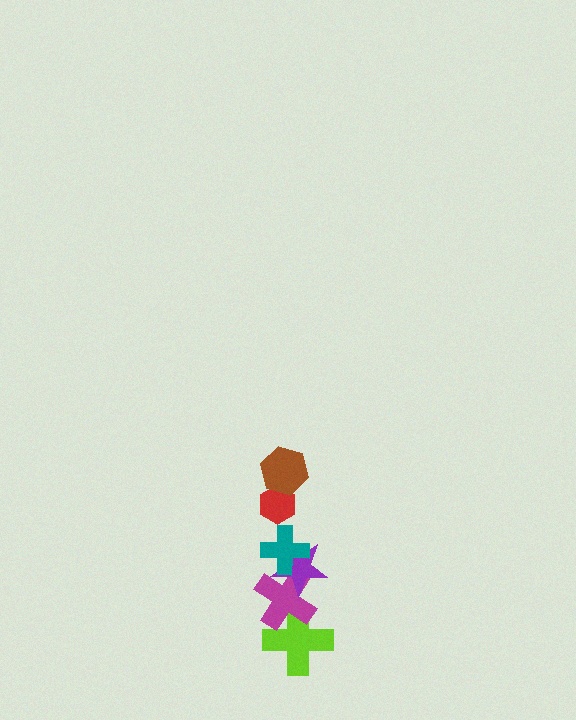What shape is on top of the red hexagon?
The brown hexagon is on top of the red hexagon.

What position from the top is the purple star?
The purple star is 4th from the top.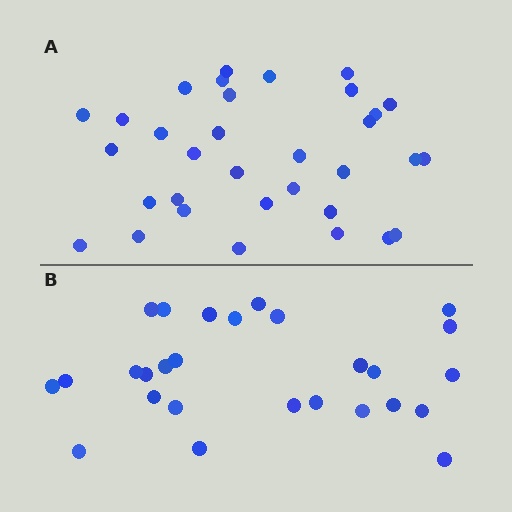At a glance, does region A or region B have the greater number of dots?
Region A (the top region) has more dots.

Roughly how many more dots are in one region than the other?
Region A has about 6 more dots than region B.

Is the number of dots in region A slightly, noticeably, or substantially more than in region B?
Region A has only slightly more — the two regions are fairly close. The ratio is roughly 1.2 to 1.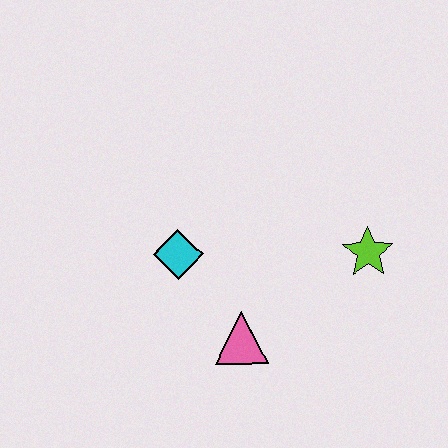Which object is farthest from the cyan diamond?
The lime star is farthest from the cyan diamond.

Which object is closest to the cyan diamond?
The pink triangle is closest to the cyan diamond.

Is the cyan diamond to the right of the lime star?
No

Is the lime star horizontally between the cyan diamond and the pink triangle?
No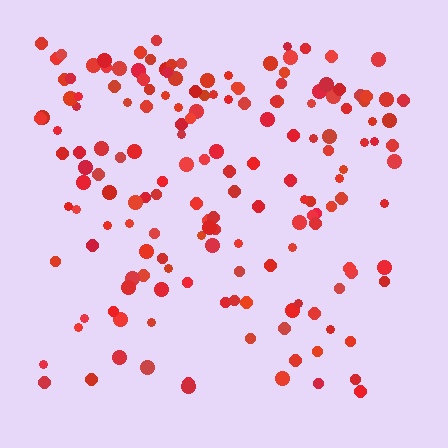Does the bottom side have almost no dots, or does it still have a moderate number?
Still a moderate number, just noticeably fewer than the top.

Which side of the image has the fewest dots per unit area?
The bottom.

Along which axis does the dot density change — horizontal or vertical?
Vertical.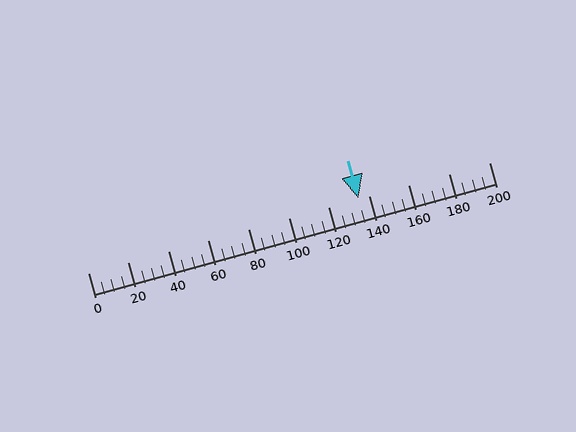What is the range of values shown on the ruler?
The ruler shows values from 0 to 200.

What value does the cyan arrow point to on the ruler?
The cyan arrow points to approximately 135.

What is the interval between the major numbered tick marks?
The major tick marks are spaced 20 units apart.